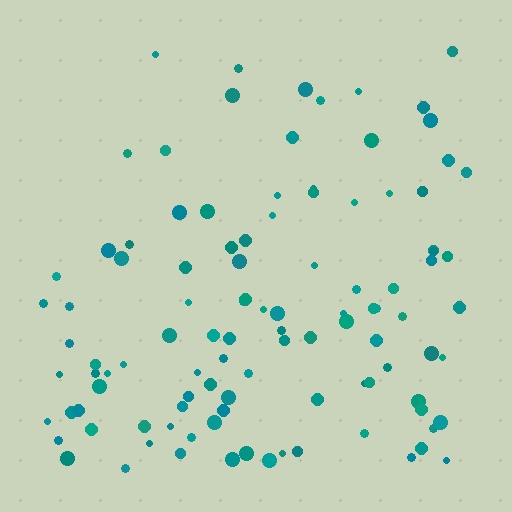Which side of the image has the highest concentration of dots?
The bottom.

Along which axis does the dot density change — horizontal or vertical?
Vertical.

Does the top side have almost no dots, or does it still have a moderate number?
Still a moderate number, just noticeably fewer than the bottom.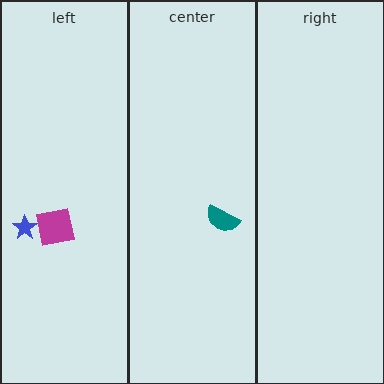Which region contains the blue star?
The left region.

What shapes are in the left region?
The blue star, the magenta square.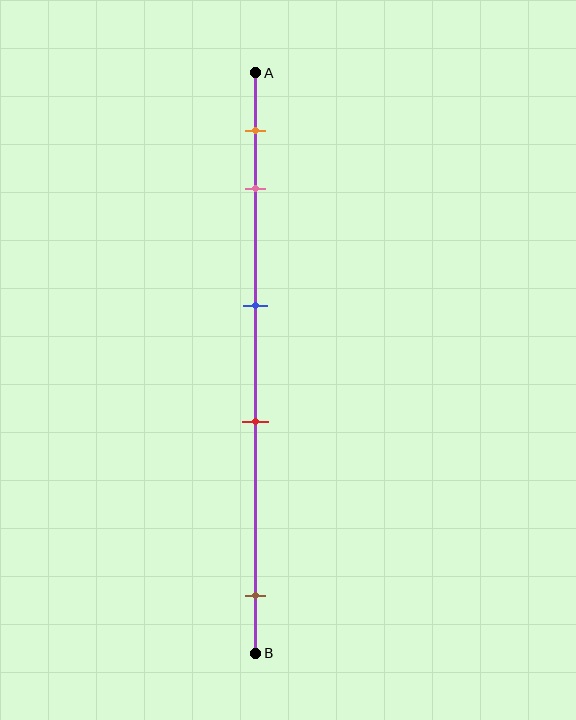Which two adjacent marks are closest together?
The orange and pink marks are the closest adjacent pair.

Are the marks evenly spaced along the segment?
No, the marks are not evenly spaced.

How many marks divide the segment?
There are 5 marks dividing the segment.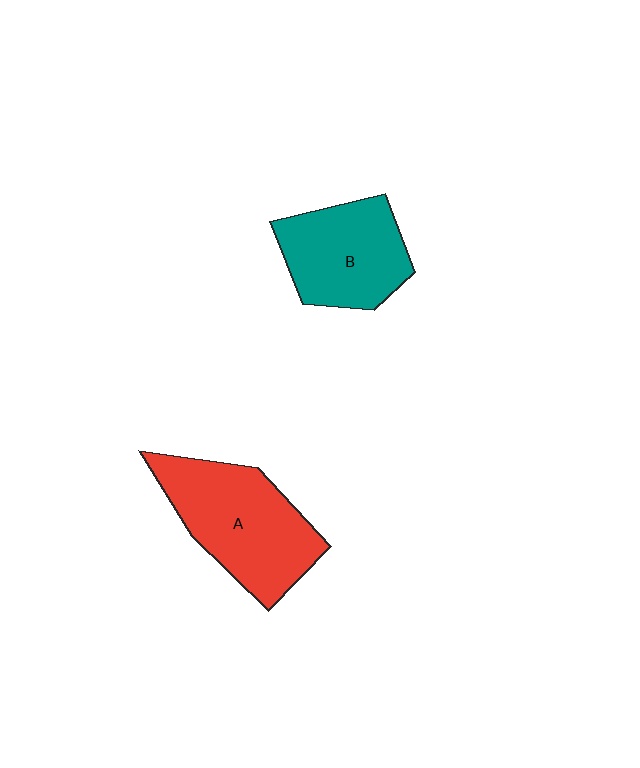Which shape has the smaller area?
Shape B (teal).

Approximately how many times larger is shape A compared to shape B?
Approximately 1.3 times.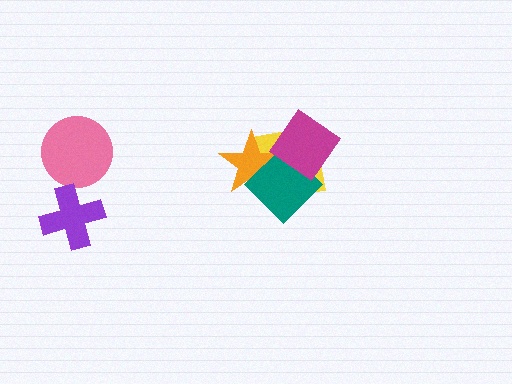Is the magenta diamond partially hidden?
No, no other shape covers it.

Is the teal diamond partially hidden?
Yes, it is partially covered by another shape.